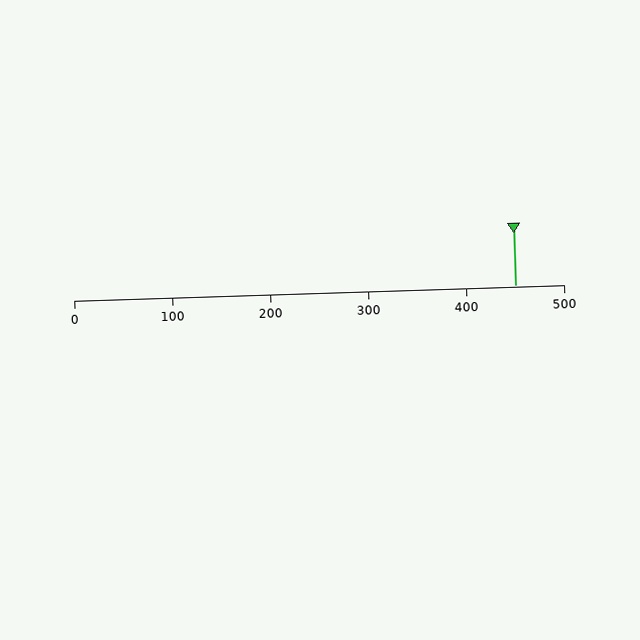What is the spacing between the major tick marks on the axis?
The major ticks are spaced 100 apart.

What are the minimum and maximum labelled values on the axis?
The axis runs from 0 to 500.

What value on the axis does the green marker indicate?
The marker indicates approximately 450.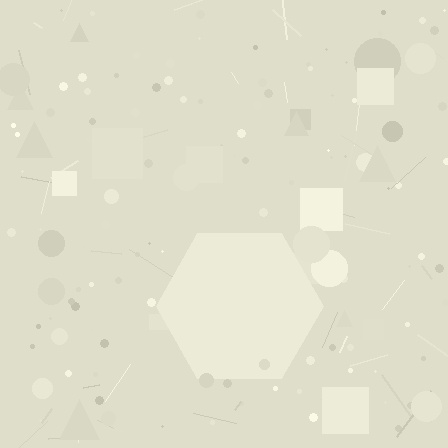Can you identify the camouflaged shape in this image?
The camouflaged shape is a hexagon.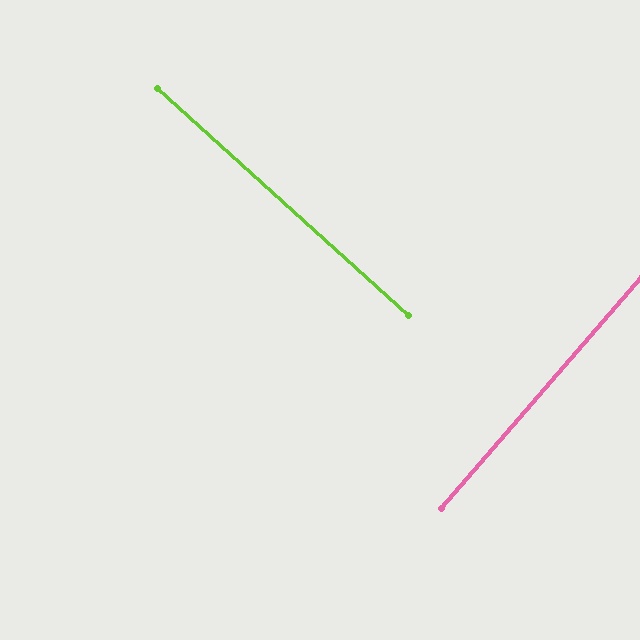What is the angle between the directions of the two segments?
Approximately 89 degrees.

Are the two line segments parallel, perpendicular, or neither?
Perpendicular — they meet at approximately 89°.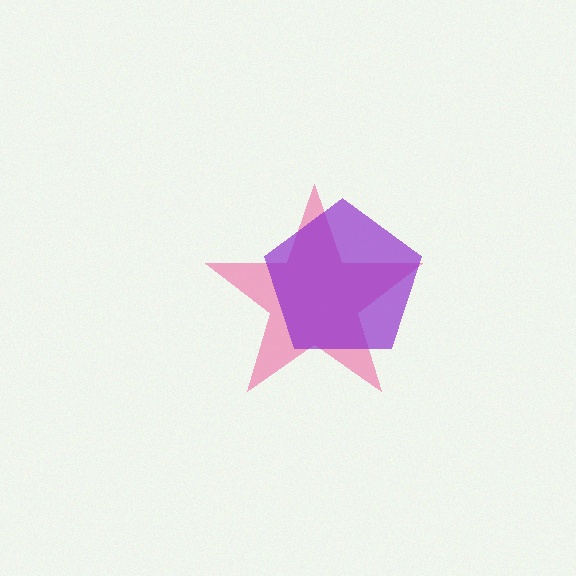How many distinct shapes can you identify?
There are 2 distinct shapes: a pink star, a purple pentagon.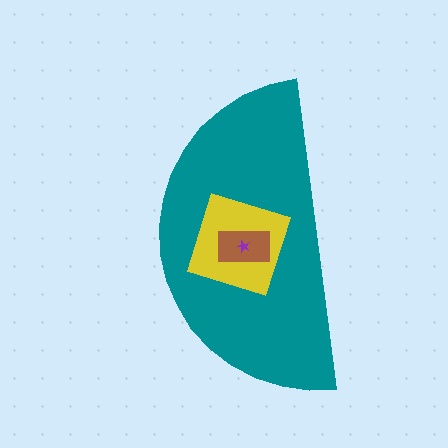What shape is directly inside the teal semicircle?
The yellow diamond.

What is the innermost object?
The purple star.